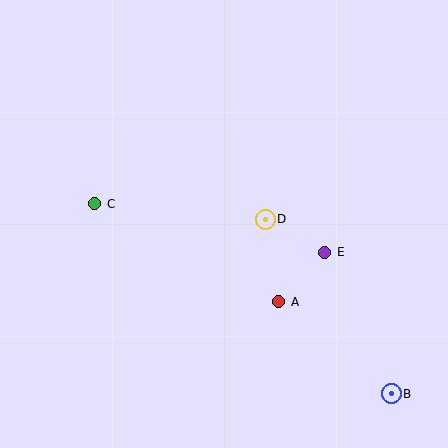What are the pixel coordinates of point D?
Point D is at (265, 219).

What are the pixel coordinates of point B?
Point B is at (391, 394).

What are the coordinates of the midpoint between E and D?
The midpoint between E and D is at (295, 236).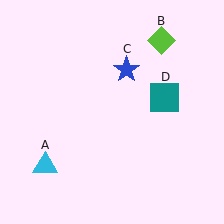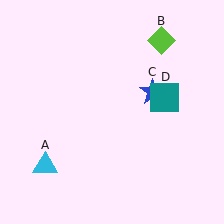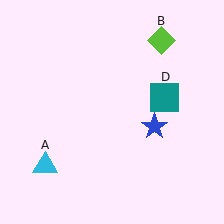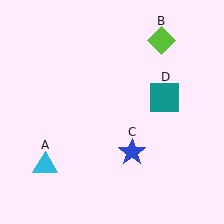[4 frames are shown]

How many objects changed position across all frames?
1 object changed position: blue star (object C).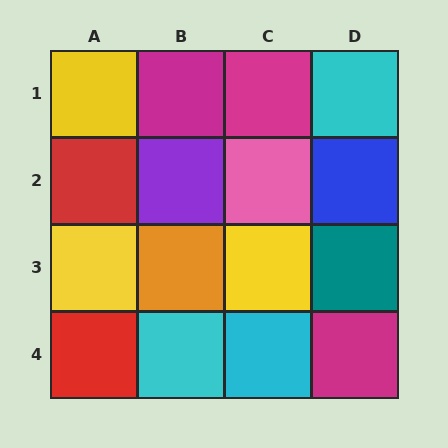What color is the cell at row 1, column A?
Yellow.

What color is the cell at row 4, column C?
Cyan.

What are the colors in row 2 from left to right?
Red, purple, pink, blue.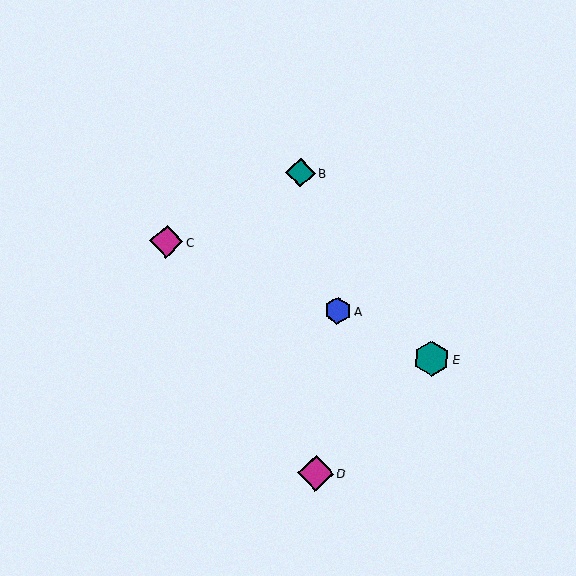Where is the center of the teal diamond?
The center of the teal diamond is at (301, 173).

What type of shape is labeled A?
Shape A is a blue hexagon.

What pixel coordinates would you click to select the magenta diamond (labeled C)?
Click at (166, 241) to select the magenta diamond C.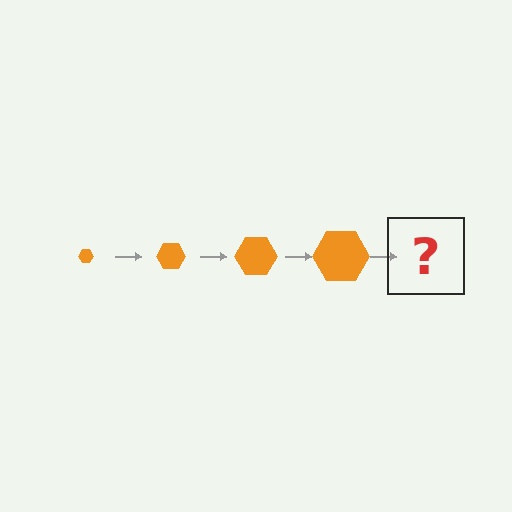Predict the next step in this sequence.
The next step is an orange hexagon, larger than the previous one.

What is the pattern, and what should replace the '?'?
The pattern is that the hexagon gets progressively larger each step. The '?' should be an orange hexagon, larger than the previous one.